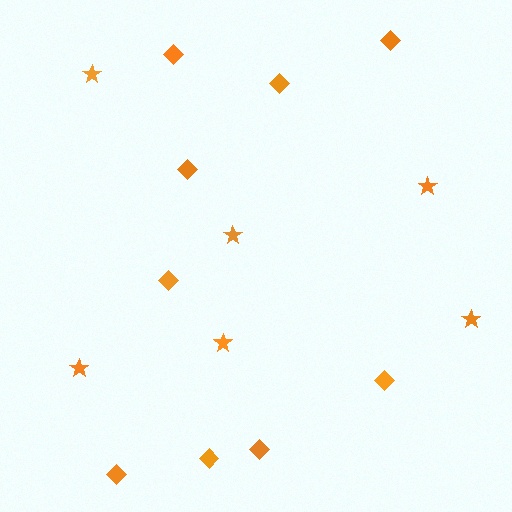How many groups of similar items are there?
There are 2 groups: one group of diamonds (9) and one group of stars (6).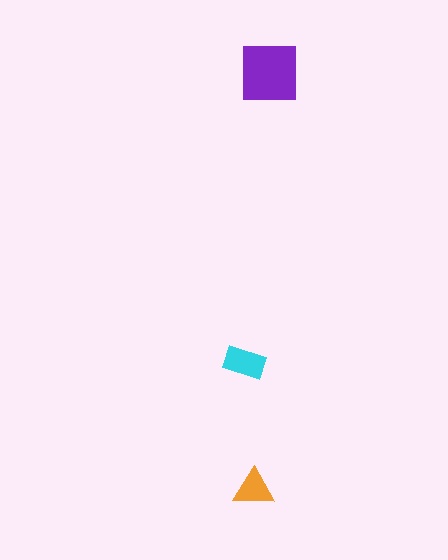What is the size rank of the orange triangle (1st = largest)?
3rd.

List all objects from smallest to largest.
The orange triangle, the cyan rectangle, the purple square.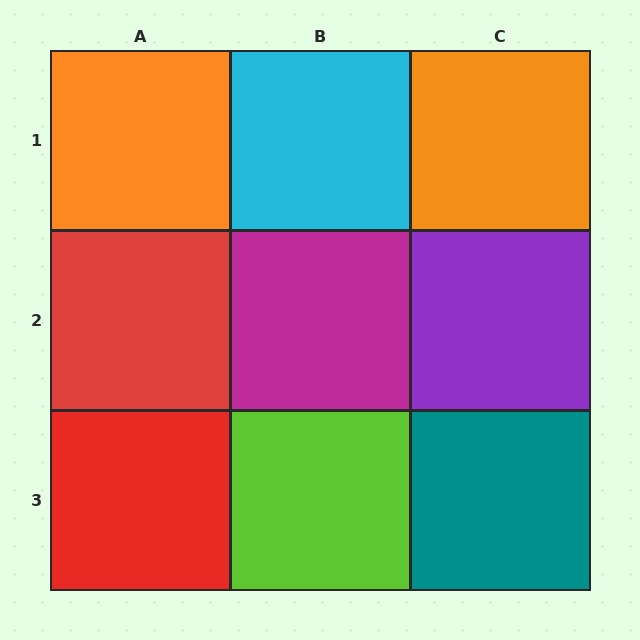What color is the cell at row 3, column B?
Lime.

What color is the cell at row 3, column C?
Teal.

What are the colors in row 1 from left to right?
Orange, cyan, orange.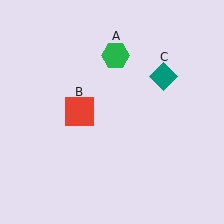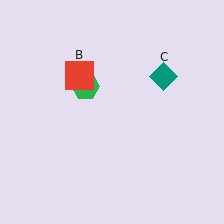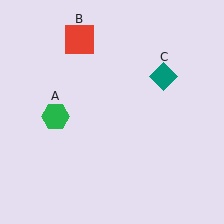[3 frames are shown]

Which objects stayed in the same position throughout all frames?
Teal diamond (object C) remained stationary.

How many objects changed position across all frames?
2 objects changed position: green hexagon (object A), red square (object B).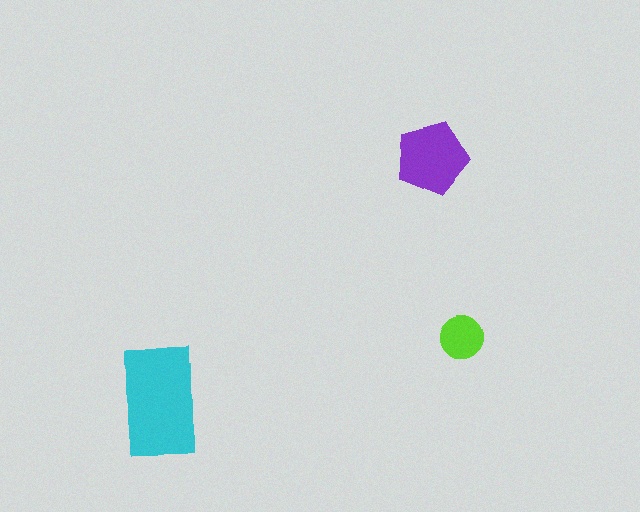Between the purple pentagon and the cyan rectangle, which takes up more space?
The cyan rectangle.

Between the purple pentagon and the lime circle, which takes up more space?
The purple pentagon.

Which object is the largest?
The cyan rectangle.